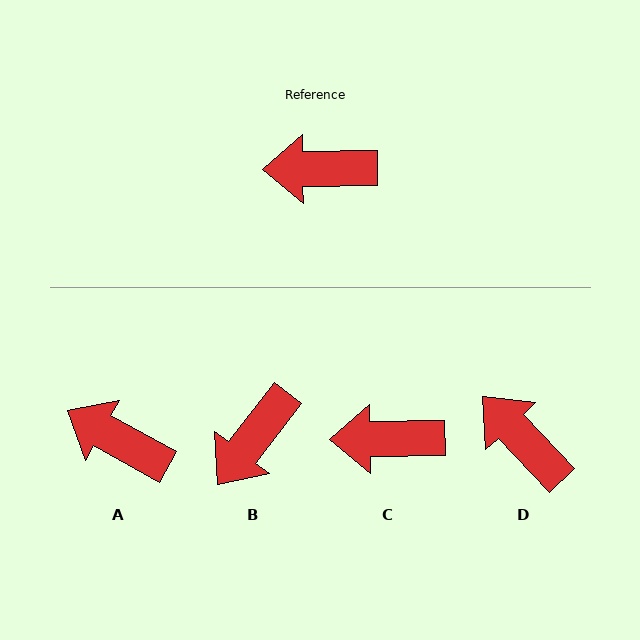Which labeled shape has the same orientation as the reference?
C.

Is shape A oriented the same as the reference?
No, it is off by about 30 degrees.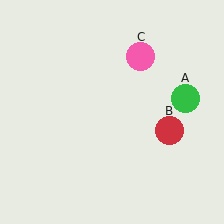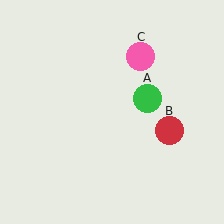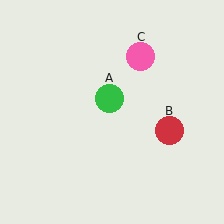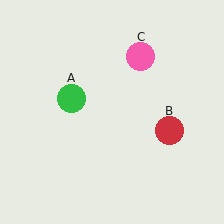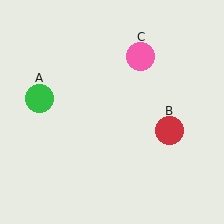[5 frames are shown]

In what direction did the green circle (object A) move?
The green circle (object A) moved left.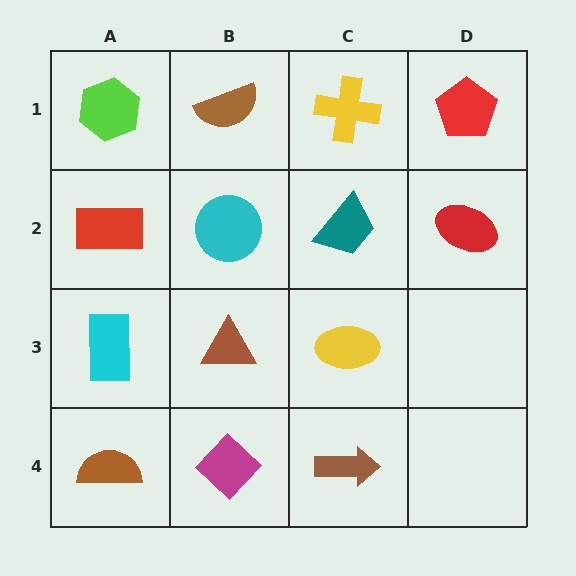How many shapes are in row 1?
4 shapes.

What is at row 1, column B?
A brown semicircle.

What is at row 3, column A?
A cyan rectangle.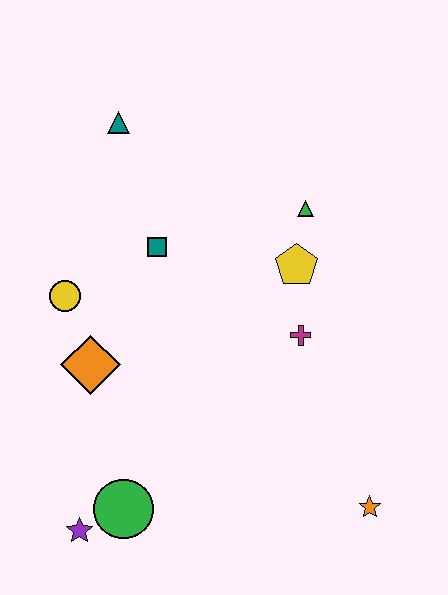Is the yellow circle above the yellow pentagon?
No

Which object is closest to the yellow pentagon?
The green triangle is closest to the yellow pentagon.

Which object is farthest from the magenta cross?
The purple star is farthest from the magenta cross.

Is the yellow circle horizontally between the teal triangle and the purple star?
No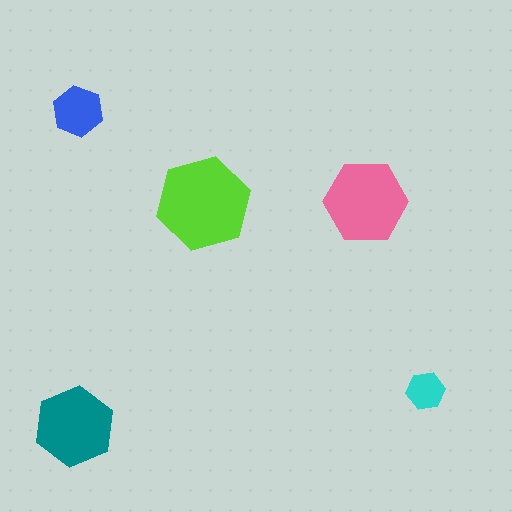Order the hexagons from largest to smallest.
the lime one, the pink one, the teal one, the blue one, the cyan one.